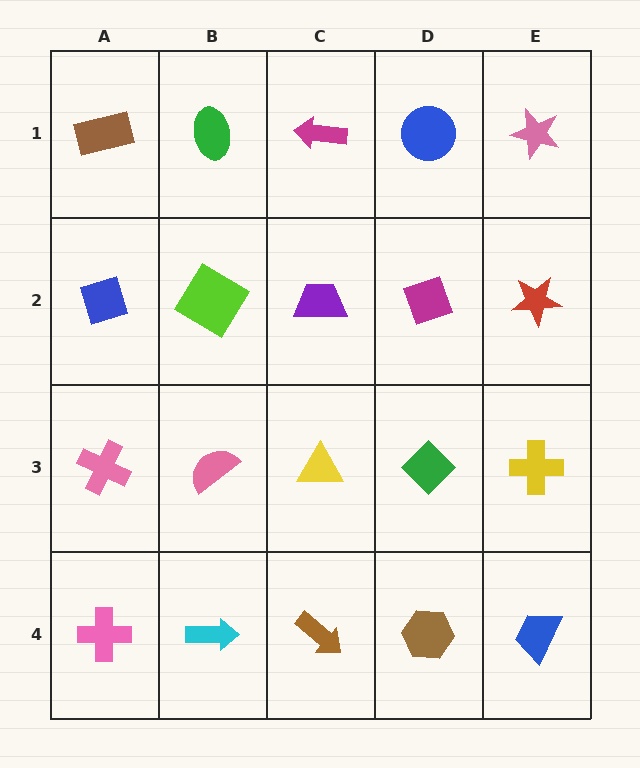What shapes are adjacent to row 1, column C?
A purple trapezoid (row 2, column C), a green ellipse (row 1, column B), a blue circle (row 1, column D).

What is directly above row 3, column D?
A magenta diamond.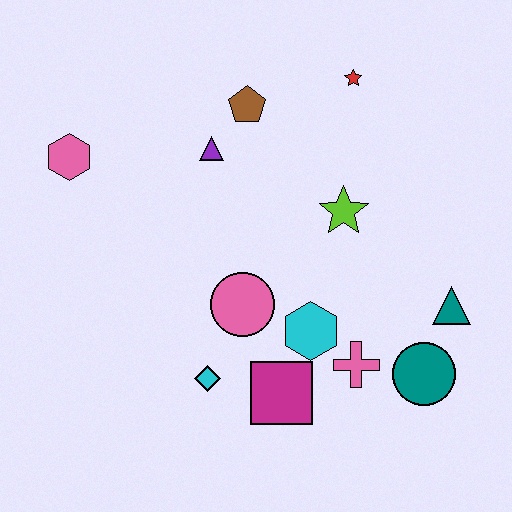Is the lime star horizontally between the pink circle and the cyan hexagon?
No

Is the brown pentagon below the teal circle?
No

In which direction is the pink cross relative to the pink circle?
The pink cross is to the right of the pink circle.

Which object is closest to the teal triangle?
The teal circle is closest to the teal triangle.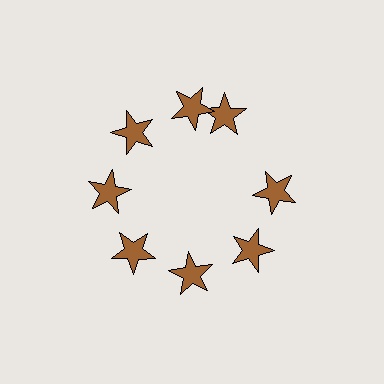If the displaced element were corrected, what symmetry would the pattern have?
It would have 8-fold rotational symmetry — the pattern would map onto itself every 45 degrees.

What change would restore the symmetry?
The symmetry would be restored by rotating it back into even spacing with its neighbors so that all 8 stars sit at equal angles and equal distance from the center.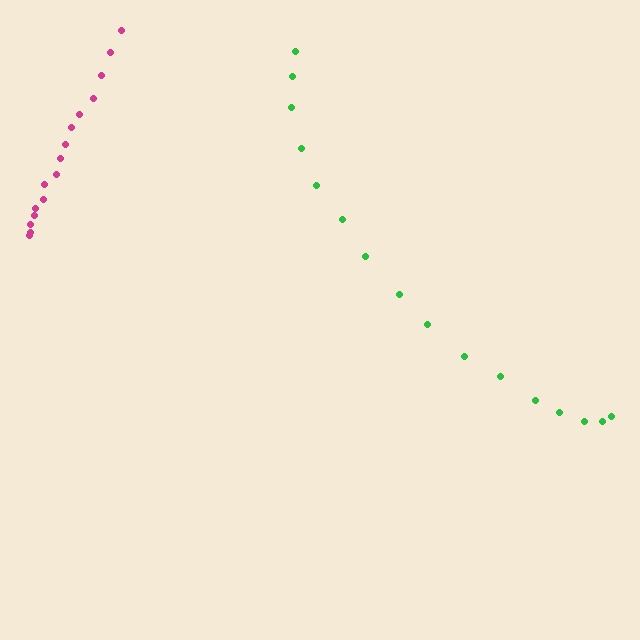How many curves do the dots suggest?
There are 2 distinct paths.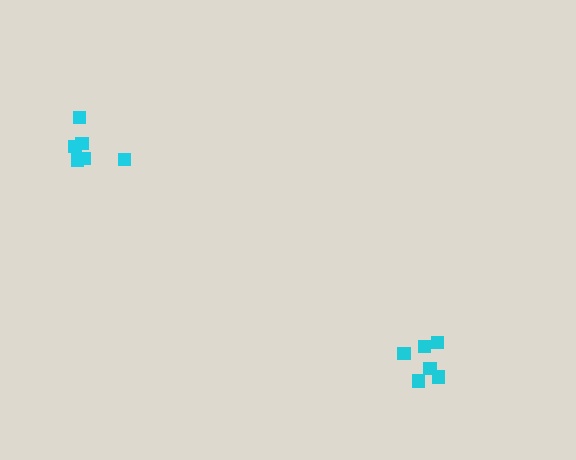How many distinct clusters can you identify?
There are 2 distinct clusters.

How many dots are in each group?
Group 1: 6 dots, Group 2: 6 dots (12 total).